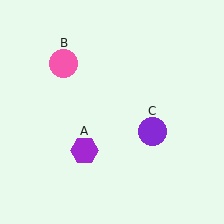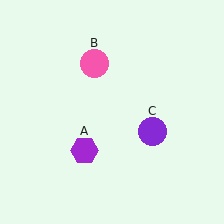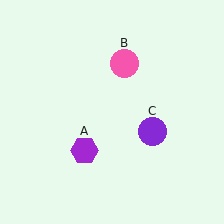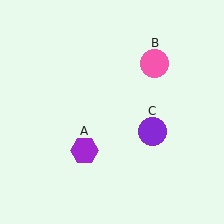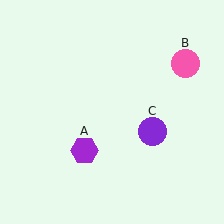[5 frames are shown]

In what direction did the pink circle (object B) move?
The pink circle (object B) moved right.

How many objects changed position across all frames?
1 object changed position: pink circle (object B).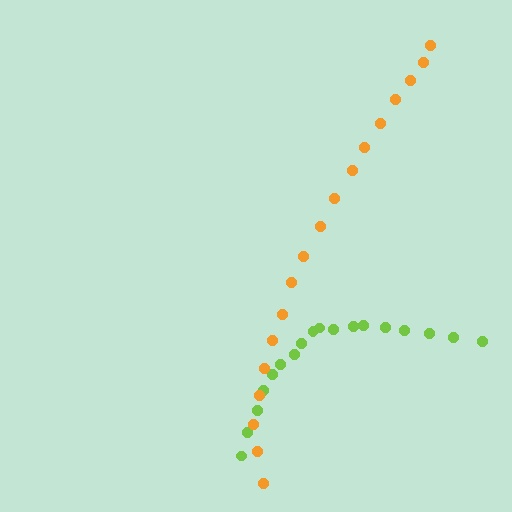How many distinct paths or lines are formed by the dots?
There are 2 distinct paths.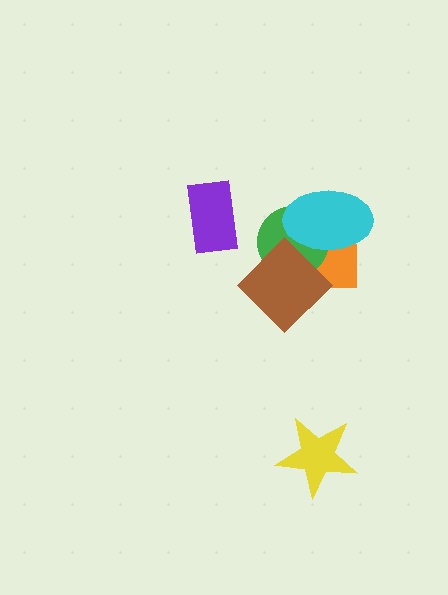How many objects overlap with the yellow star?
0 objects overlap with the yellow star.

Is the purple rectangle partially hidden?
No, no other shape covers it.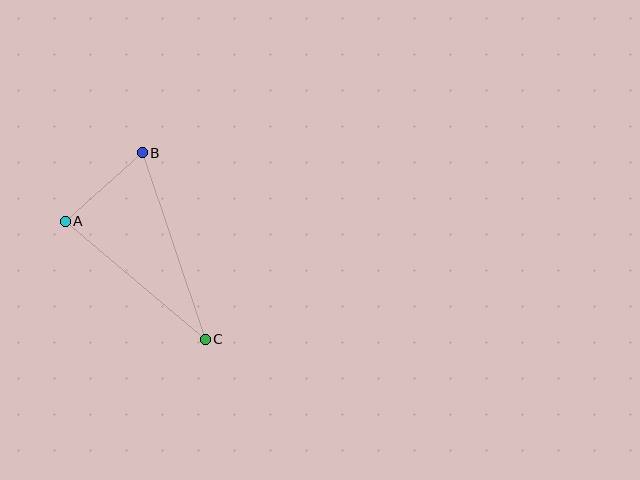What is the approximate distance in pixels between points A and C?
The distance between A and C is approximately 183 pixels.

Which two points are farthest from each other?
Points B and C are farthest from each other.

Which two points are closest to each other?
Points A and B are closest to each other.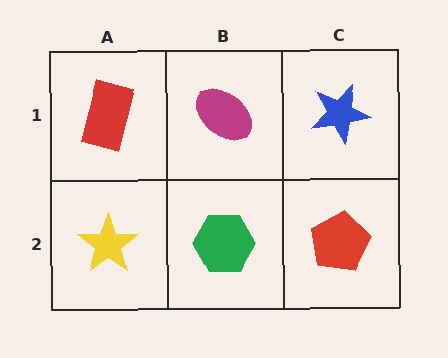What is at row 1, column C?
A blue star.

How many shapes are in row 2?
3 shapes.